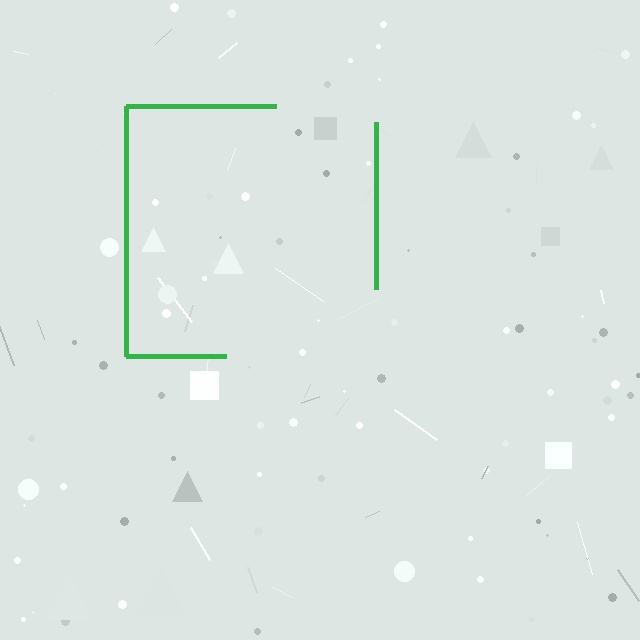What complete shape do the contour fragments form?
The contour fragments form a square.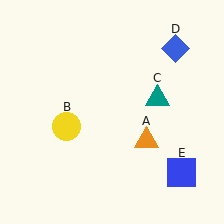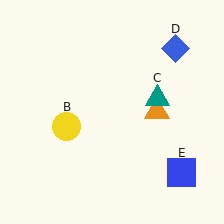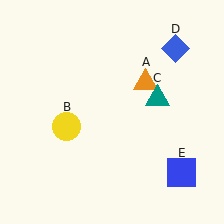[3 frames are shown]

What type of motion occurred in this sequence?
The orange triangle (object A) rotated counterclockwise around the center of the scene.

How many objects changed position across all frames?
1 object changed position: orange triangle (object A).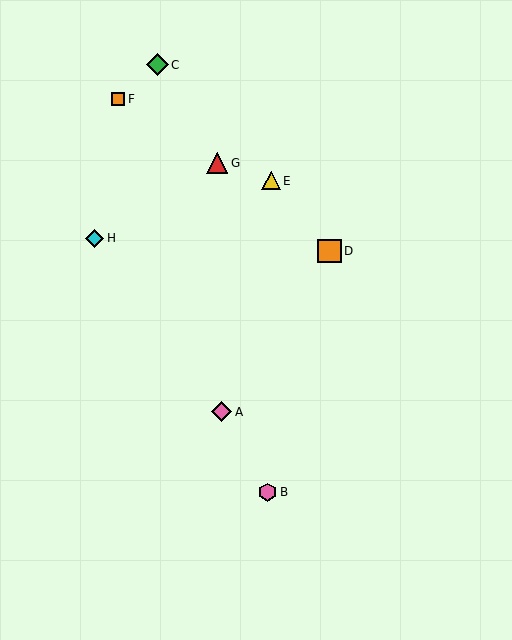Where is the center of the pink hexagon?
The center of the pink hexagon is at (268, 492).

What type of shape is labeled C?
Shape C is a green diamond.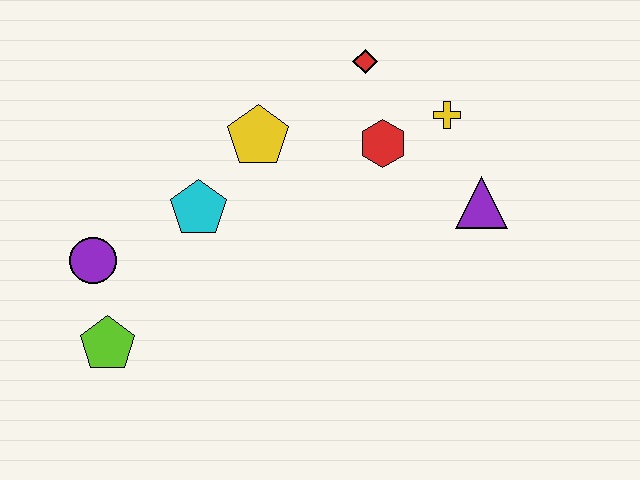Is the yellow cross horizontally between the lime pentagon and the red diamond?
No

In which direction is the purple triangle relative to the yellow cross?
The purple triangle is below the yellow cross.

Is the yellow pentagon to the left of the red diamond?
Yes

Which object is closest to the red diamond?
The red hexagon is closest to the red diamond.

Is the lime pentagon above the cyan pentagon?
No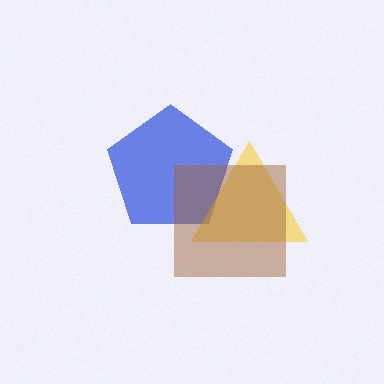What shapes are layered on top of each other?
The layered shapes are: a blue pentagon, a yellow triangle, a brown square.